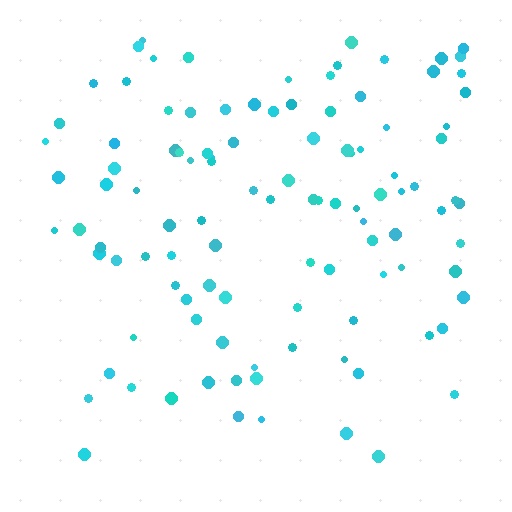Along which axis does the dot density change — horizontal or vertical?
Vertical.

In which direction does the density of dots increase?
From bottom to top, with the top side densest.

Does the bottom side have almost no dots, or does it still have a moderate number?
Still a moderate number, just noticeably fewer than the top.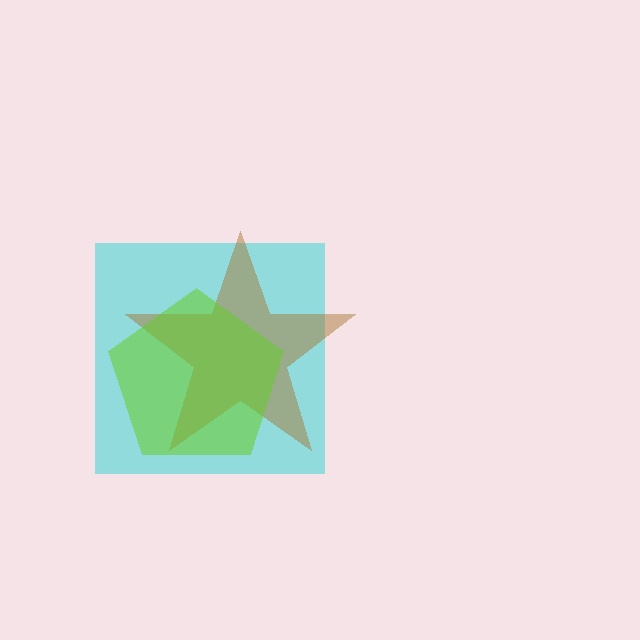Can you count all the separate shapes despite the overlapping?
Yes, there are 3 separate shapes.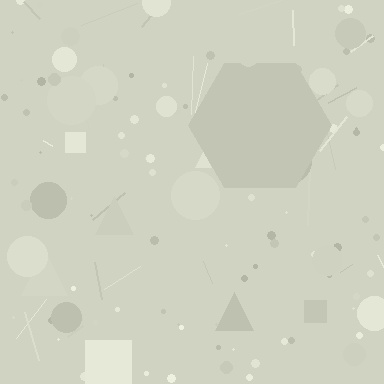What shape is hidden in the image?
A hexagon is hidden in the image.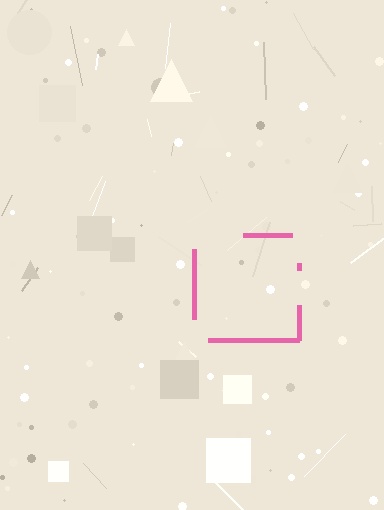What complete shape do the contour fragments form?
The contour fragments form a square.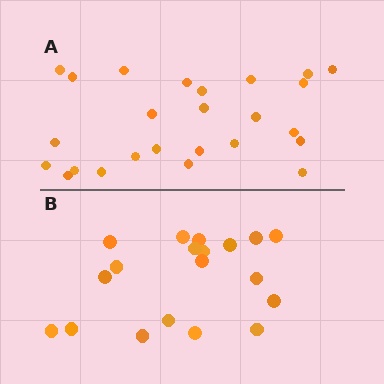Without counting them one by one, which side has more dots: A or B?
Region A (the top region) has more dots.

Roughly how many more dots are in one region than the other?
Region A has about 6 more dots than region B.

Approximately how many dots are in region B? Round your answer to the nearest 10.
About 20 dots. (The exact count is 19, which rounds to 20.)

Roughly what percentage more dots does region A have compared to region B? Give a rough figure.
About 30% more.